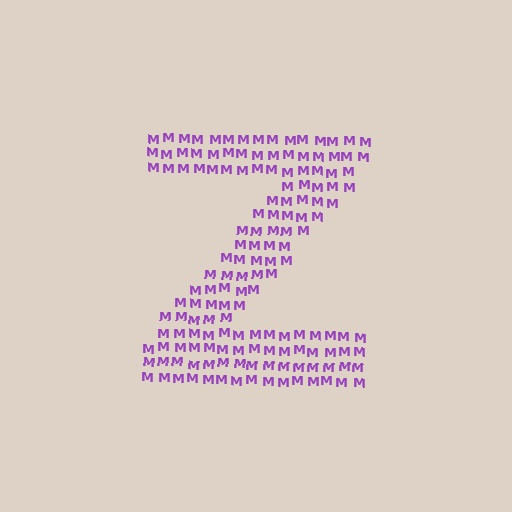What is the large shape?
The large shape is the letter Z.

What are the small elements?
The small elements are letter M's.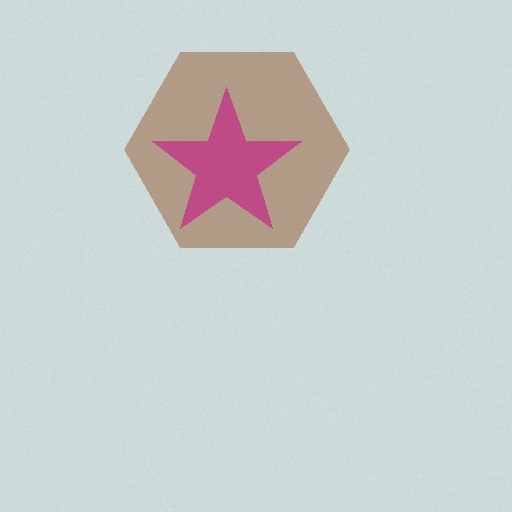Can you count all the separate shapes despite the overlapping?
Yes, there are 2 separate shapes.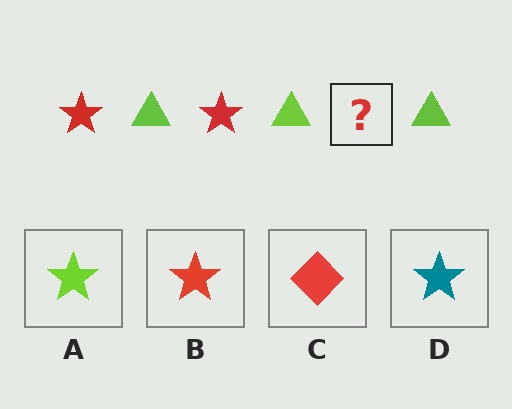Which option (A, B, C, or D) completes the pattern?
B.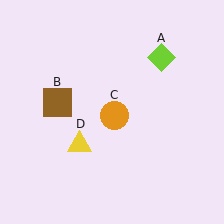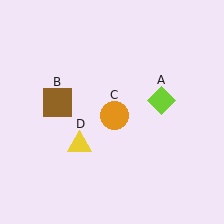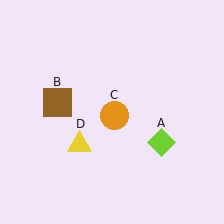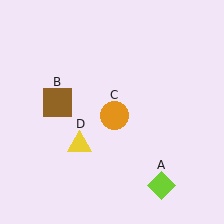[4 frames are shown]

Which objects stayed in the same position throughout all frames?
Brown square (object B) and orange circle (object C) and yellow triangle (object D) remained stationary.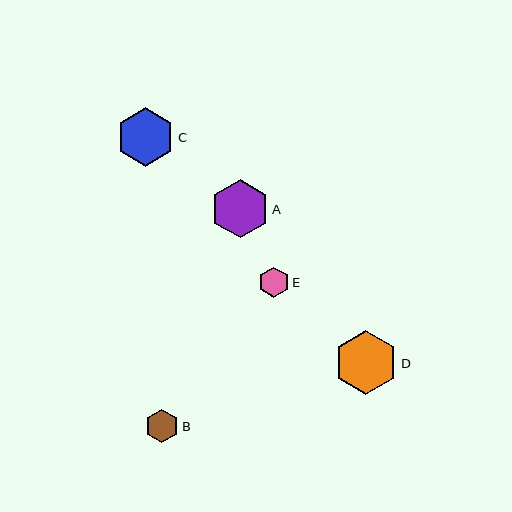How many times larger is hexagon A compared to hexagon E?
Hexagon A is approximately 1.9 times the size of hexagon E.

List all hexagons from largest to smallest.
From largest to smallest: D, C, A, B, E.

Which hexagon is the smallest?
Hexagon E is the smallest with a size of approximately 30 pixels.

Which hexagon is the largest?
Hexagon D is the largest with a size of approximately 64 pixels.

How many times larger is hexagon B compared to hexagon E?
Hexagon B is approximately 1.1 times the size of hexagon E.